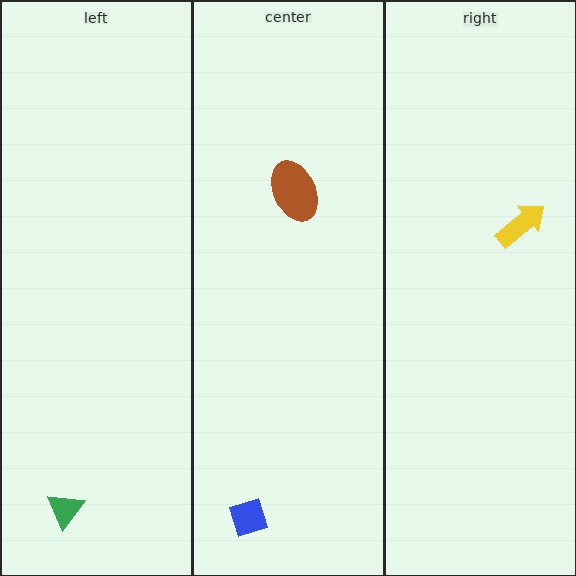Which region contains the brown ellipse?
The center region.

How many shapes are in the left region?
1.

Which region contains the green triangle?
The left region.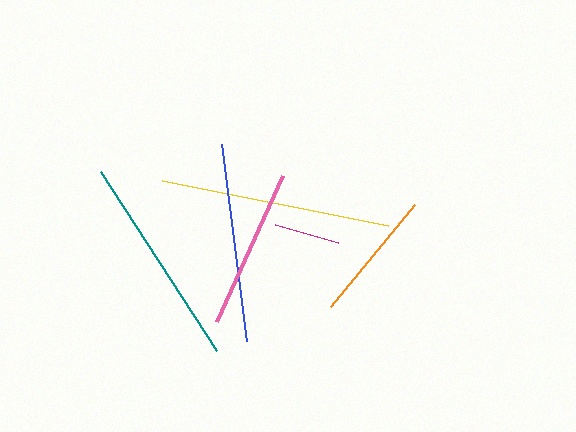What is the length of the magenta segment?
The magenta segment is approximately 65 pixels long.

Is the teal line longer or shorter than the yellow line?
The yellow line is longer than the teal line.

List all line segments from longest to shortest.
From longest to shortest: yellow, teal, blue, pink, orange, magenta.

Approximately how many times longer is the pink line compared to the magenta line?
The pink line is approximately 2.5 times the length of the magenta line.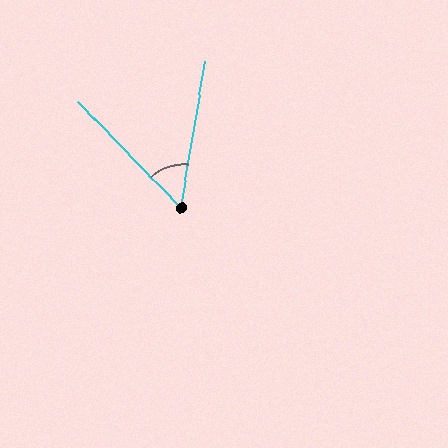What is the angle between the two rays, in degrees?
Approximately 54 degrees.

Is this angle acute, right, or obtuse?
It is acute.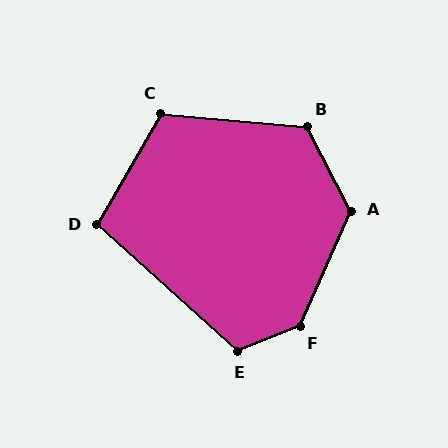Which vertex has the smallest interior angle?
D, at approximately 102 degrees.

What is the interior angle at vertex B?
Approximately 123 degrees (obtuse).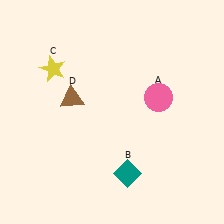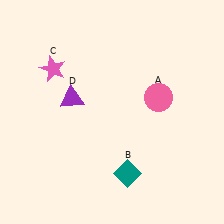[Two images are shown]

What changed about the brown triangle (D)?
In Image 1, D is brown. In Image 2, it changed to purple.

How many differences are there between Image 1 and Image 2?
There are 2 differences between the two images.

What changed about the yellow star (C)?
In Image 1, C is yellow. In Image 2, it changed to pink.